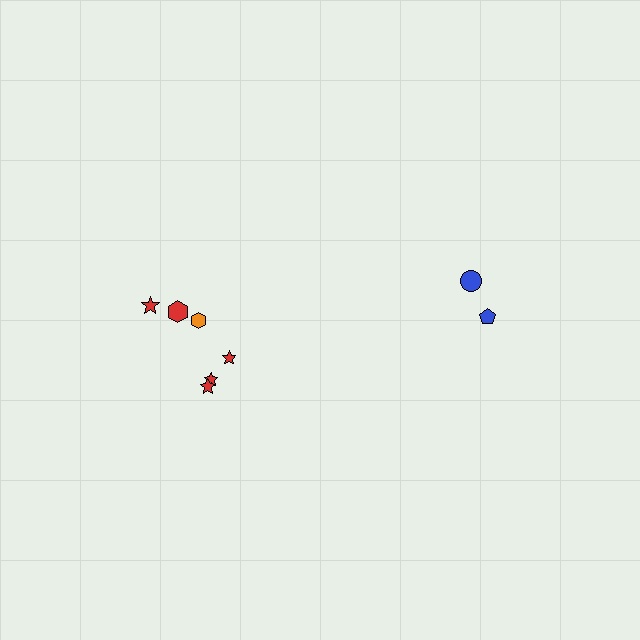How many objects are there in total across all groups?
There are 9 objects.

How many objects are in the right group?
There are 3 objects.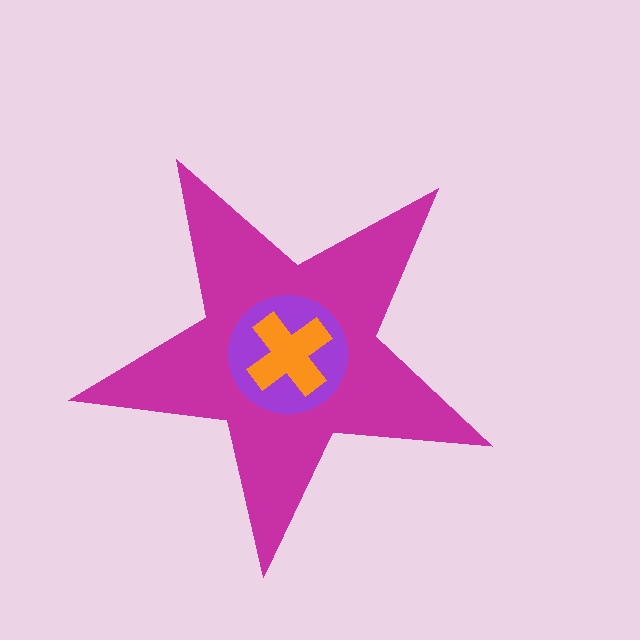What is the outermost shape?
The magenta star.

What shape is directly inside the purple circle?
The orange cross.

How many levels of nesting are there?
3.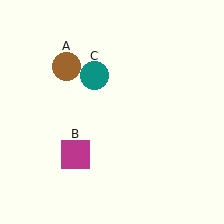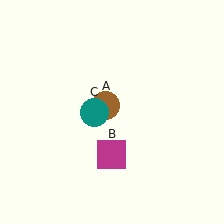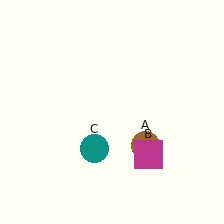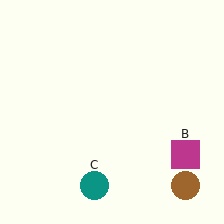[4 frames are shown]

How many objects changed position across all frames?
3 objects changed position: brown circle (object A), magenta square (object B), teal circle (object C).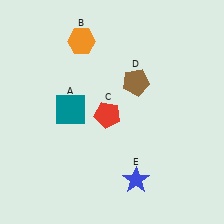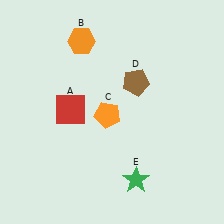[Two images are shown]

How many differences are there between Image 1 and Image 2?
There are 3 differences between the two images.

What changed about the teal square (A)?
In Image 1, A is teal. In Image 2, it changed to red.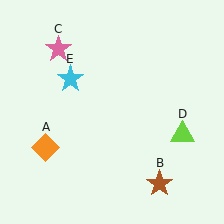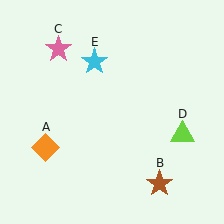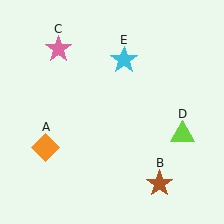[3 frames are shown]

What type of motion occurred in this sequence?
The cyan star (object E) rotated clockwise around the center of the scene.